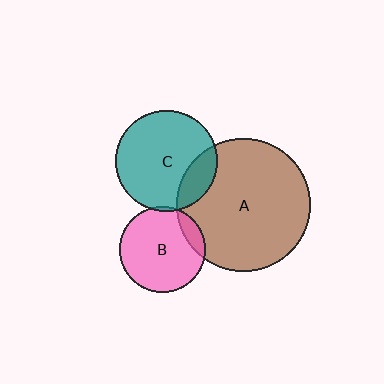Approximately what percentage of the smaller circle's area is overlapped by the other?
Approximately 10%.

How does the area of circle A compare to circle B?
Approximately 2.4 times.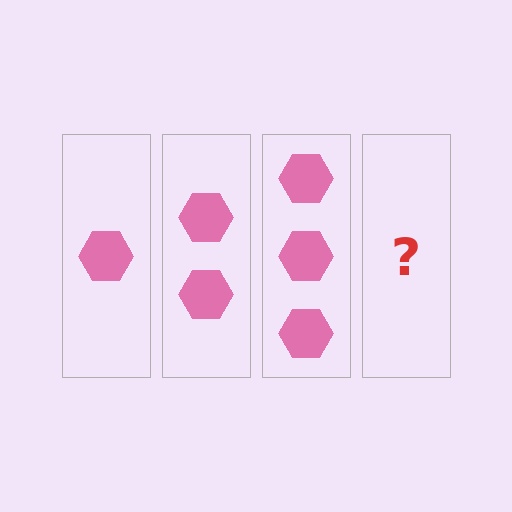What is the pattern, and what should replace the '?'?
The pattern is that each step adds one more hexagon. The '?' should be 4 hexagons.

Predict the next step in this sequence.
The next step is 4 hexagons.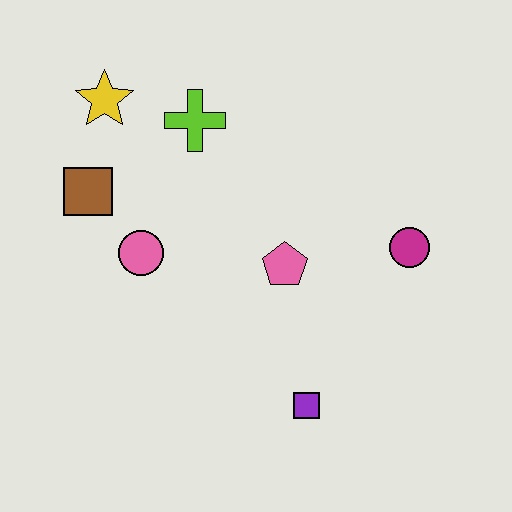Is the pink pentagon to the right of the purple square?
No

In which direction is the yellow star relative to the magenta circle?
The yellow star is to the left of the magenta circle.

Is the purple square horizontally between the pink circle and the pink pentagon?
No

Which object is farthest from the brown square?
The magenta circle is farthest from the brown square.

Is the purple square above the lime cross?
No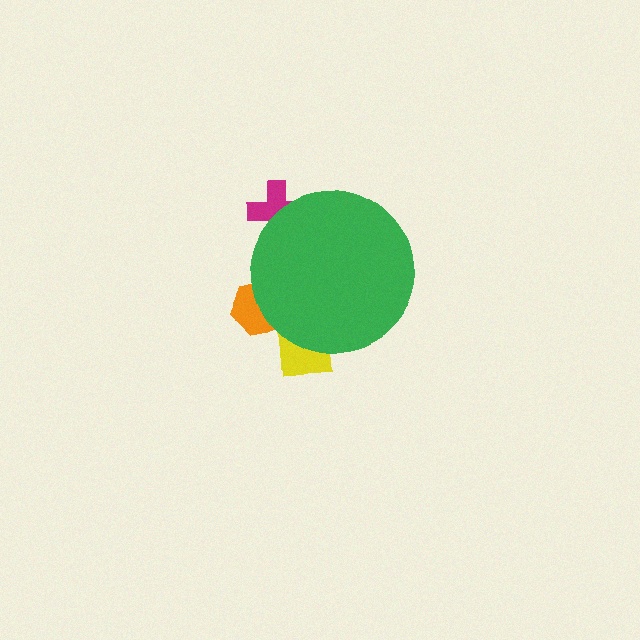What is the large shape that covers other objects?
A green circle.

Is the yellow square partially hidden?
Yes, the yellow square is partially hidden behind the green circle.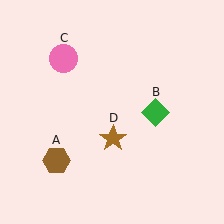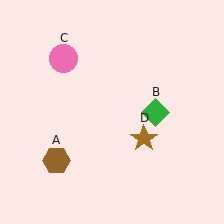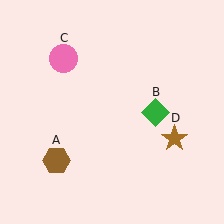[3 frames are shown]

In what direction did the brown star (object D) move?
The brown star (object D) moved right.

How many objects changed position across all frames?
1 object changed position: brown star (object D).